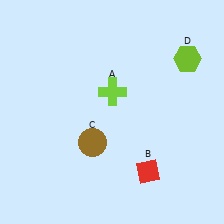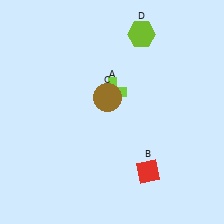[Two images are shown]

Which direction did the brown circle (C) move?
The brown circle (C) moved up.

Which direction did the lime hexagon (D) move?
The lime hexagon (D) moved left.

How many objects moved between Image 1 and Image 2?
2 objects moved between the two images.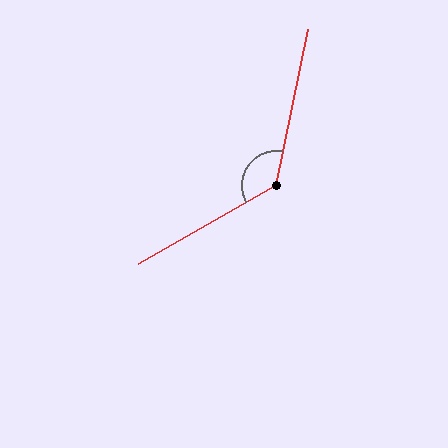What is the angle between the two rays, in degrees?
Approximately 131 degrees.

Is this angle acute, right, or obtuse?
It is obtuse.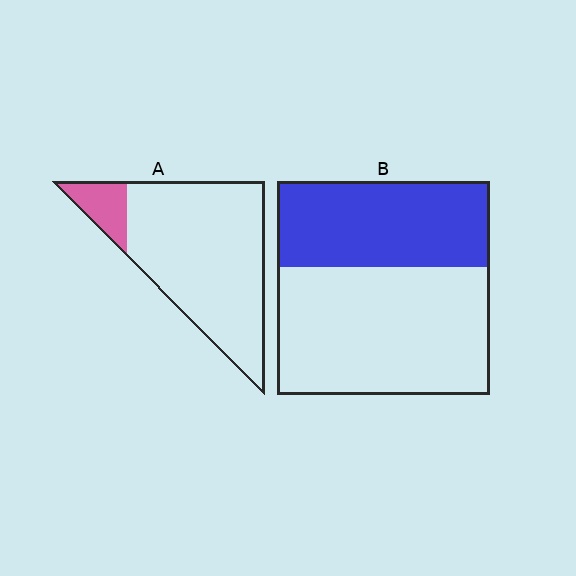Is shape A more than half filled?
No.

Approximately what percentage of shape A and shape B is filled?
A is approximately 10% and B is approximately 40%.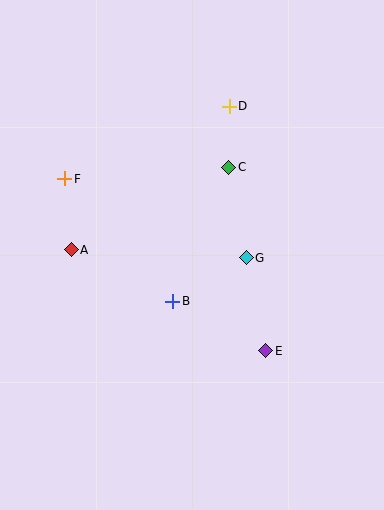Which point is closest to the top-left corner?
Point F is closest to the top-left corner.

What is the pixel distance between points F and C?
The distance between F and C is 164 pixels.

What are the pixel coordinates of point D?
Point D is at (229, 106).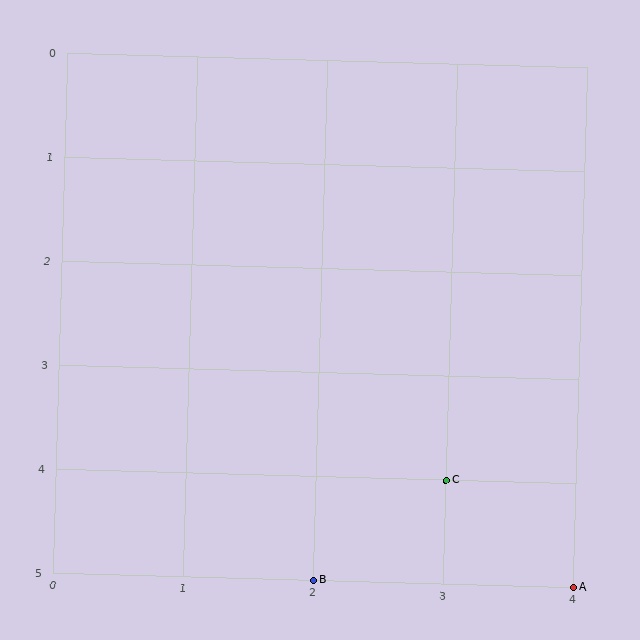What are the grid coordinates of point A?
Point A is at grid coordinates (4, 5).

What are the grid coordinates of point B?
Point B is at grid coordinates (2, 5).